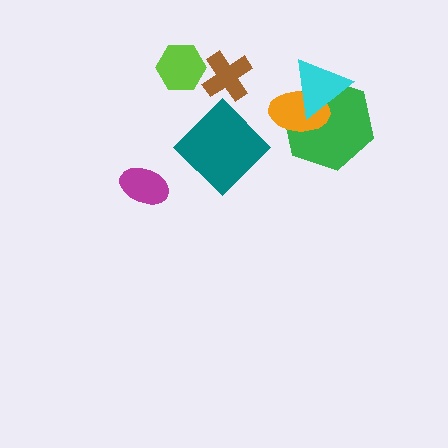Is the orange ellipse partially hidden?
Yes, it is partially covered by another shape.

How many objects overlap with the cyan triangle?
2 objects overlap with the cyan triangle.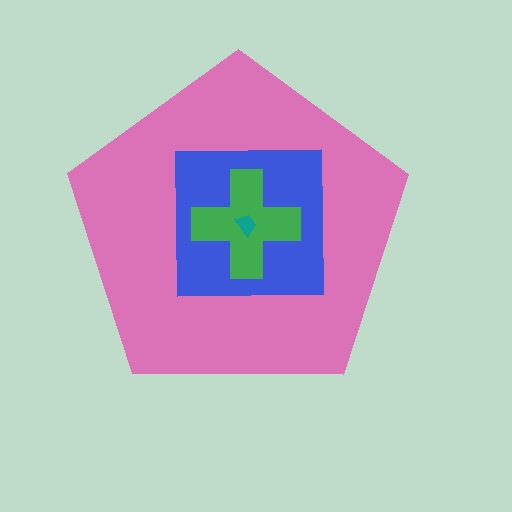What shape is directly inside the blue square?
The green cross.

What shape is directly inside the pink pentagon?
The blue square.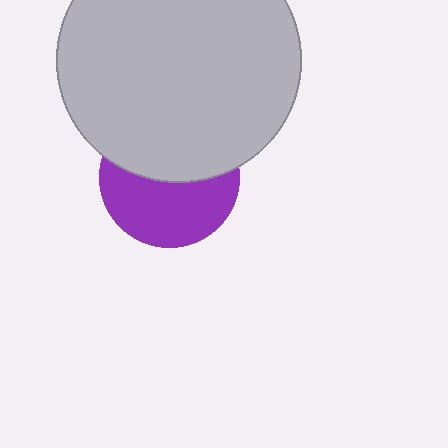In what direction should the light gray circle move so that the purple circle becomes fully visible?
The light gray circle should move up. That is the shortest direction to clear the overlap and leave the purple circle fully visible.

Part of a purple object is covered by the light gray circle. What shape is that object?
It is a circle.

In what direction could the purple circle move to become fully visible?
The purple circle could move down. That would shift it out from behind the light gray circle entirely.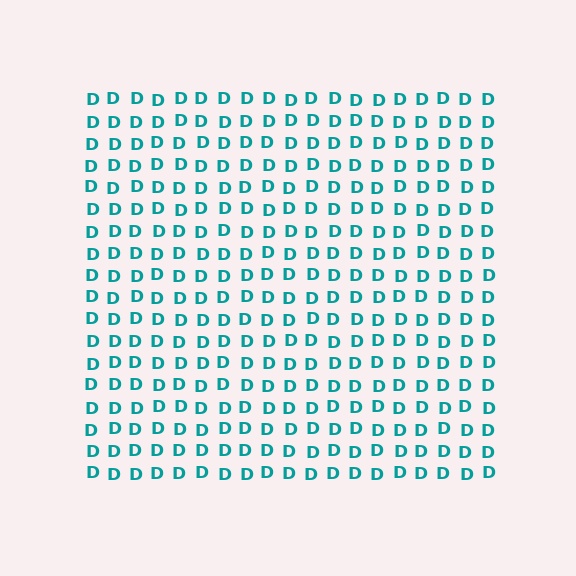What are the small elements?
The small elements are letter D's.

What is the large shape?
The large shape is a square.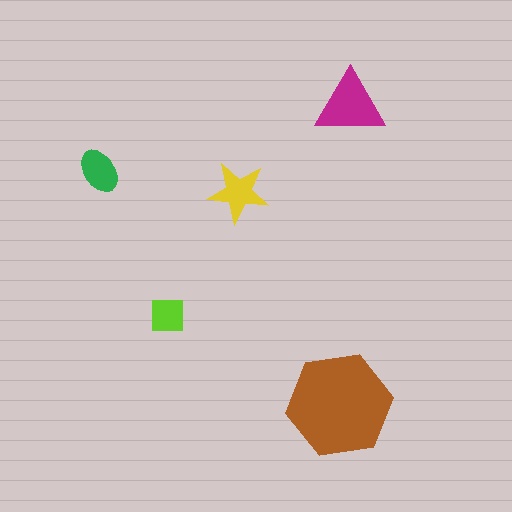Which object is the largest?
The brown hexagon.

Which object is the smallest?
The lime square.